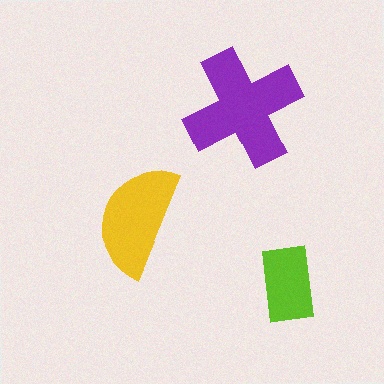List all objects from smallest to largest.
The lime rectangle, the yellow semicircle, the purple cross.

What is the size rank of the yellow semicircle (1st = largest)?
2nd.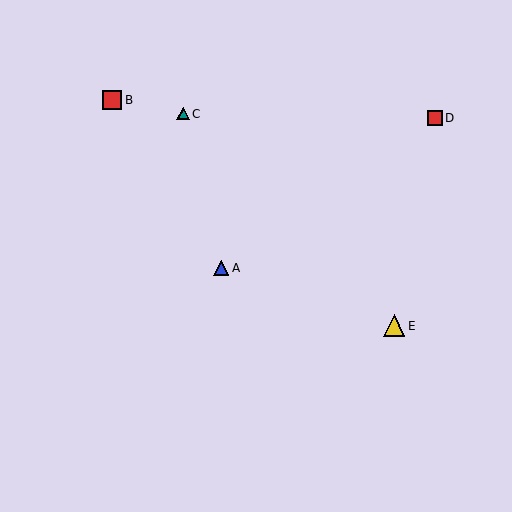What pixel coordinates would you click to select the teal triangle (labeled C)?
Click at (183, 114) to select the teal triangle C.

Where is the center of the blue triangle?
The center of the blue triangle is at (221, 268).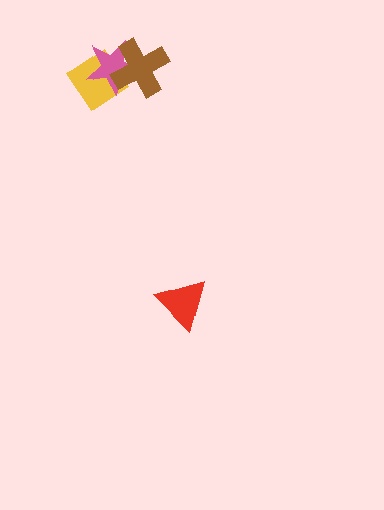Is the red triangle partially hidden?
No, no other shape covers it.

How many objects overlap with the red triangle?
0 objects overlap with the red triangle.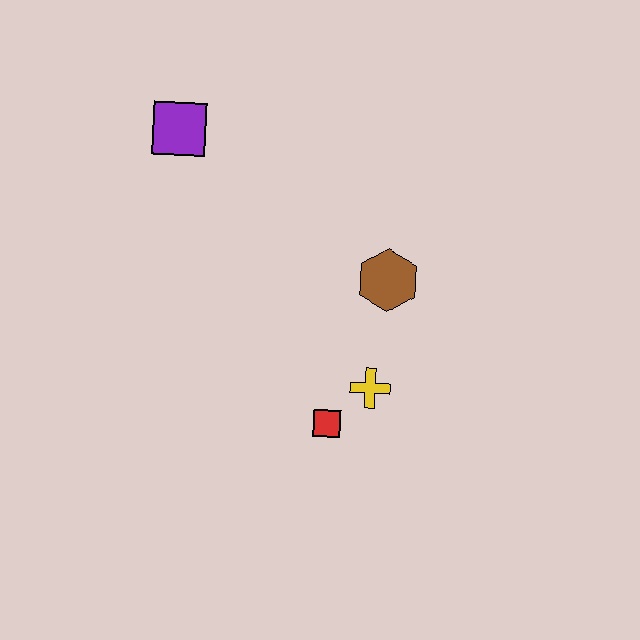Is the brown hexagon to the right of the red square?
Yes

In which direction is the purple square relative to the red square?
The purple square is above the red square.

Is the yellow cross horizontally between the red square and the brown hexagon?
Yes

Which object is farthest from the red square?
The purple square is farthest from the red square.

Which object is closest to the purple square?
The brown hexagon is closest to the purple square.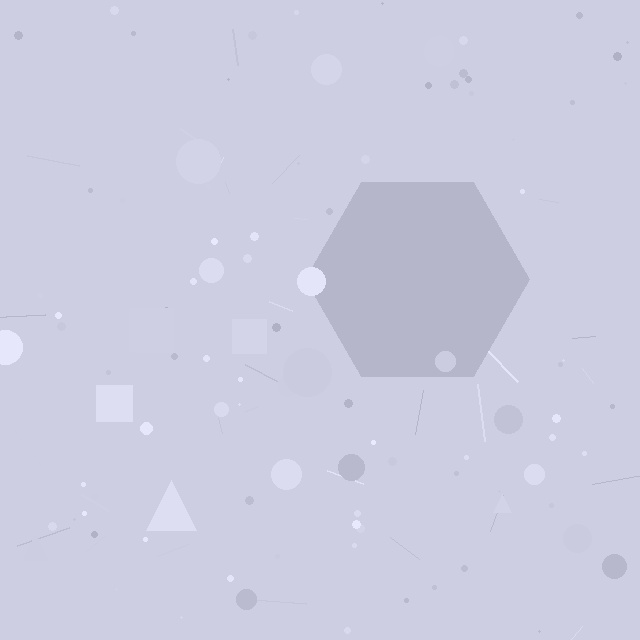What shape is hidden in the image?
A hexagon is hidden in the image.